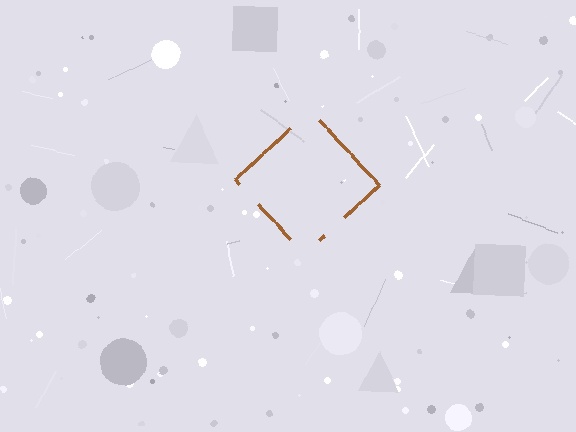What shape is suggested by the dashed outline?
The dashed outline suggests a diamond.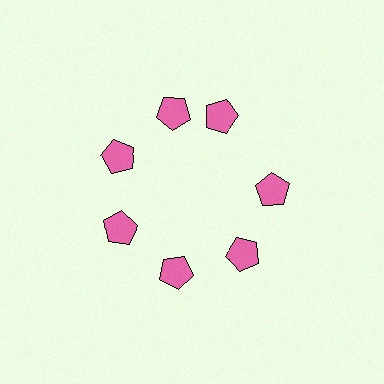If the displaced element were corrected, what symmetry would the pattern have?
It would have 7-fold rotational symmetry — the pattern would map onto itself every 51 degrees.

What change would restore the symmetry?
The symmetry would be restored by rotating it back into even spacing with its neighbors so that all 7 pentagons sit at equal angles and equal distance from the center.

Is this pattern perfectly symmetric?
No. The 7 pink pentagons are arranged in a ring, but one element near the 1 o'clock position is rotated out of alignment along the ring, breaking the 7-fold rotational symmetry.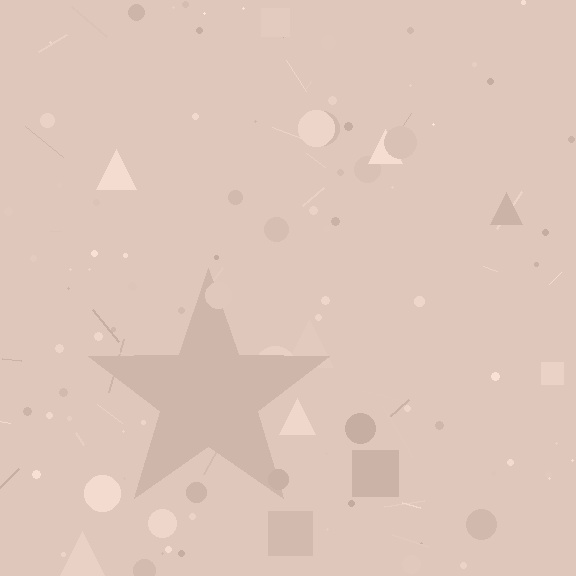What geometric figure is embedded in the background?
A star is embedded in the background.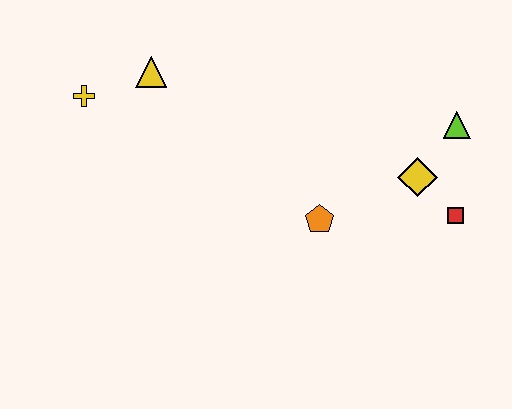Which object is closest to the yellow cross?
The yellow triangle is closest to the yellow cross.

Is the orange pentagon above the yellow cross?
No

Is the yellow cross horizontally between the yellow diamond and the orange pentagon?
No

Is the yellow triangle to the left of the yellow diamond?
Yes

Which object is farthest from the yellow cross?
The red square is farthest from the yellow cross.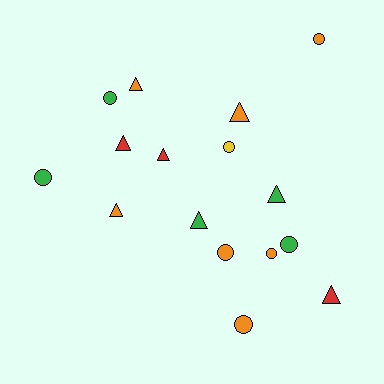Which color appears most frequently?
Orange, with 7 objects.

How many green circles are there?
There are 3 green circles.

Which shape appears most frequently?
Triangle, with 8 objects.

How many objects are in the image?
There are 16 objects.